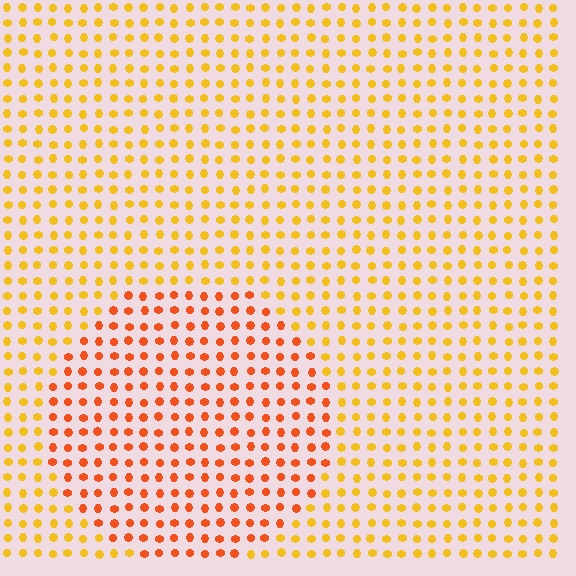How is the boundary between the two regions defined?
The boundary is defined purely by a slight shift in hue (about 31 degrees). Spacing, size, and orientation are identical on both sides.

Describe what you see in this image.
The image is filled with small yellow elements in a uniform arrangement. A circle-shaped region is visible where the elements are tinted to a slightly different hue, forming a subtle color boundary.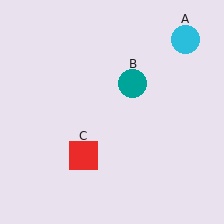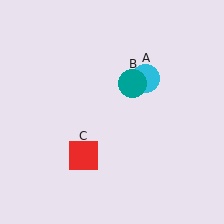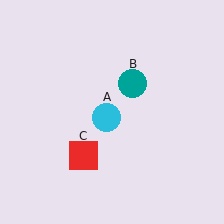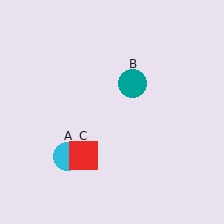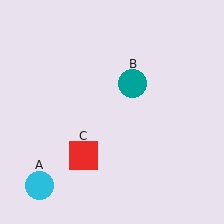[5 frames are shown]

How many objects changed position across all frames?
1 object changed position: cyan circle (object A).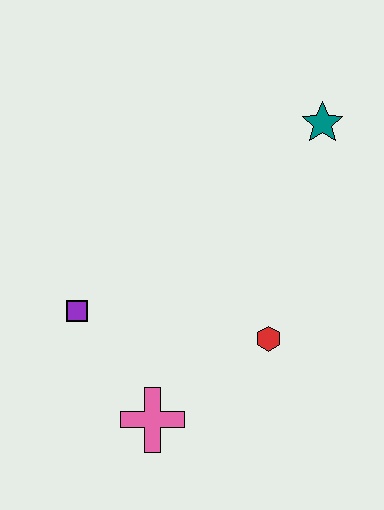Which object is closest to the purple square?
The pink cross is closest to the purple square.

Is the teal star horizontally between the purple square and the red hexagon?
No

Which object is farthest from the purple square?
The teal star is farthest from the purple square.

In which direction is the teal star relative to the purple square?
The teal star is to the right of the purple square.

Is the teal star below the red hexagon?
No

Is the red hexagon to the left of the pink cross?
No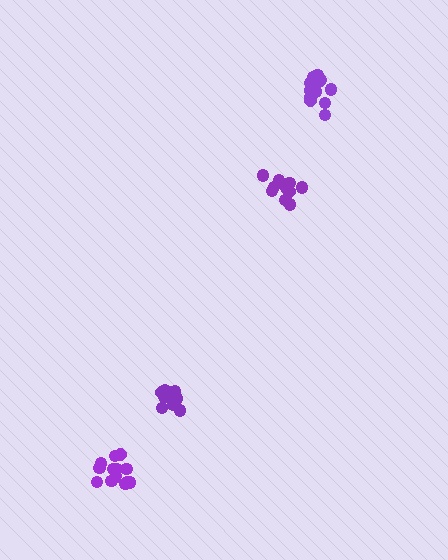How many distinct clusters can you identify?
There are 4 distinct clusters.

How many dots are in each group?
Group 1: 10 dots, Group 2: 12 dots, Group 3: 11 dots, Group 4: 14 dots (47 total).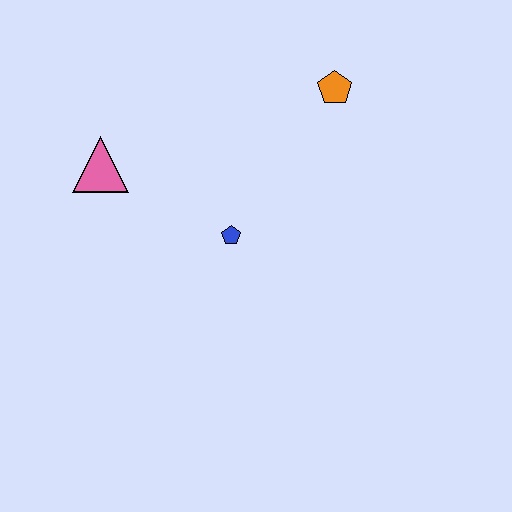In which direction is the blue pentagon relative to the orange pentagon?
The blue pentagon is below the orange pentagon.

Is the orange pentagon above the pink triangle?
Yes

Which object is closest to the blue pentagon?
The pink triangle is closest to the blue pentagon.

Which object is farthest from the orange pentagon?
The pink triangle is farthest from the orange pentagon.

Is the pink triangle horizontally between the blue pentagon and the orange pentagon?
No